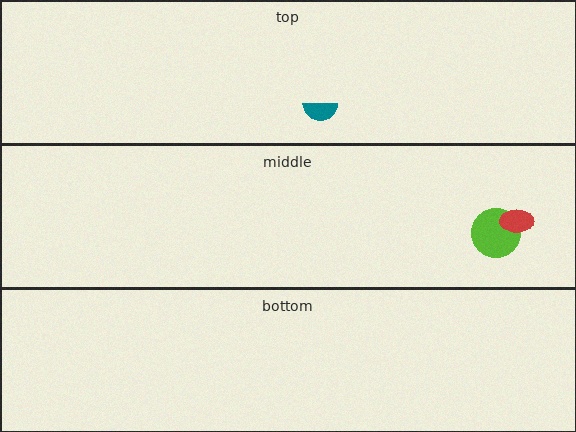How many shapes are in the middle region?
2.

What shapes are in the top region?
The teal semicircle.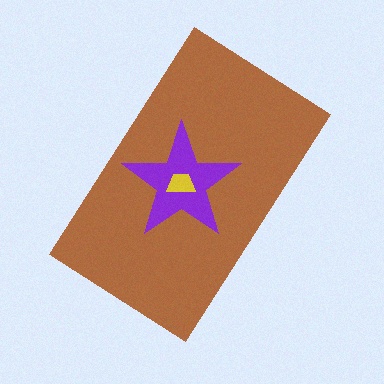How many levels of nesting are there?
3.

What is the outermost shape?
The brown rectangle.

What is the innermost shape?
The yellow trapezoid.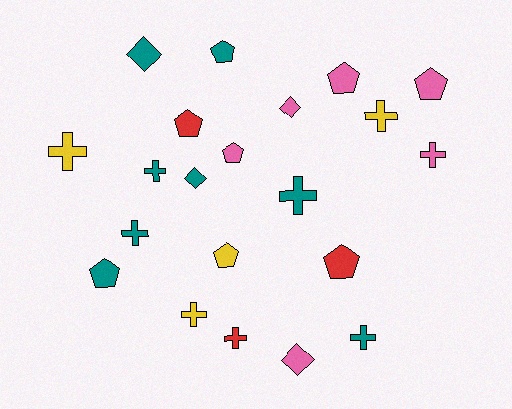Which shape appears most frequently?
Cross, with 9 objects.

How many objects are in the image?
There are 21 objects.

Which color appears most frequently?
Teal, with 8 objects.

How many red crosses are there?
There is 1 red cross.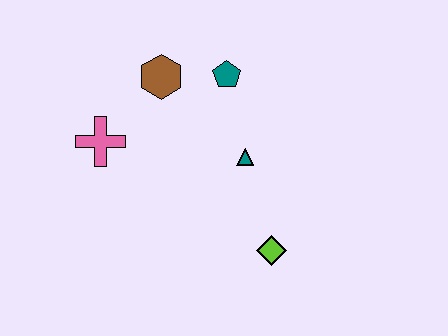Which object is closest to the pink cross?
The brown hexagon is closest to the pink cross.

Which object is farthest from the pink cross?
The lime diamond is farthest from the pink cross.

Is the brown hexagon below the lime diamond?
No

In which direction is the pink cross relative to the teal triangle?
The pink cross is to the left of the teal triangle.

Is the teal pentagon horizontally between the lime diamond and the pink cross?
Yes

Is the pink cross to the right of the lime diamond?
No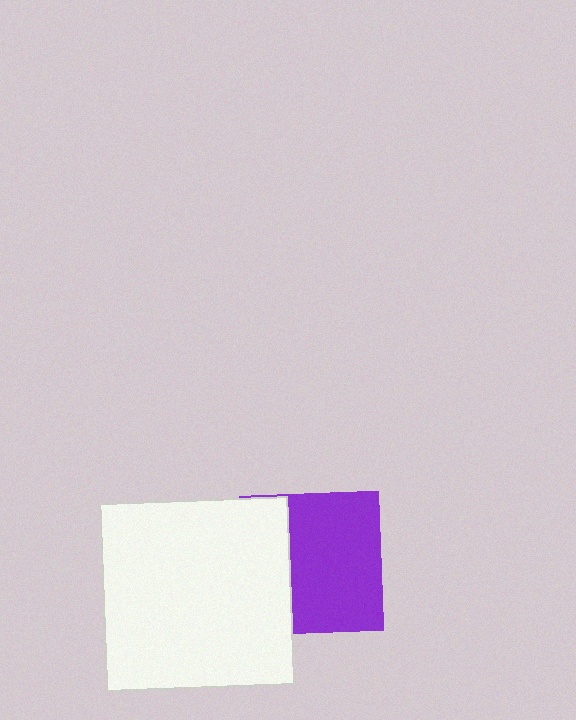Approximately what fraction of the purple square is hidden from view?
Roughly 35% of the purple square is hidden behind the white square.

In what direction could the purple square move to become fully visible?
The purple square could move right. That would shift it out from behind the white square entirely.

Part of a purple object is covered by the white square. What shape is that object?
It is a square.